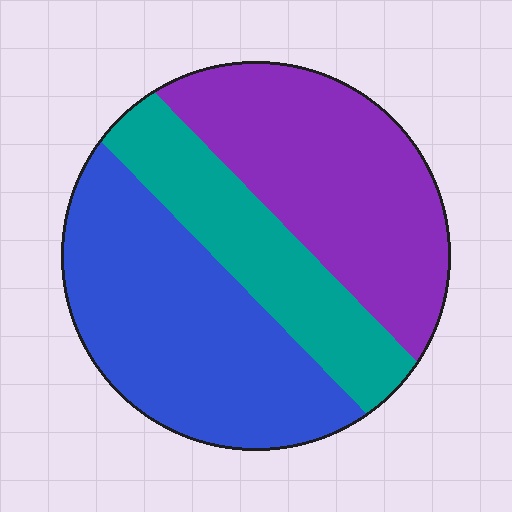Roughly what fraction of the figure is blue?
Blue takes up between a third and a half of the figure.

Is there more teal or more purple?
Purple.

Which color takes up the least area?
Teal, at roughly 25%.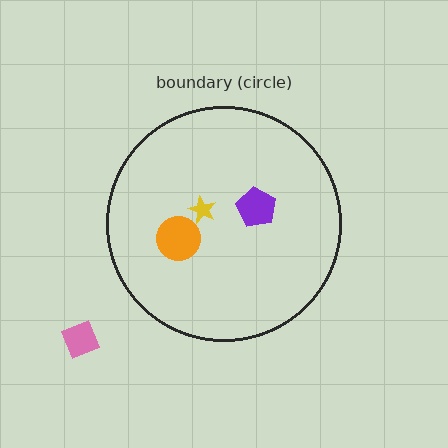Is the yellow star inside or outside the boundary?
Inside.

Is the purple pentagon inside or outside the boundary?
Inside.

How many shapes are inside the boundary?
3 inside, 1 outside.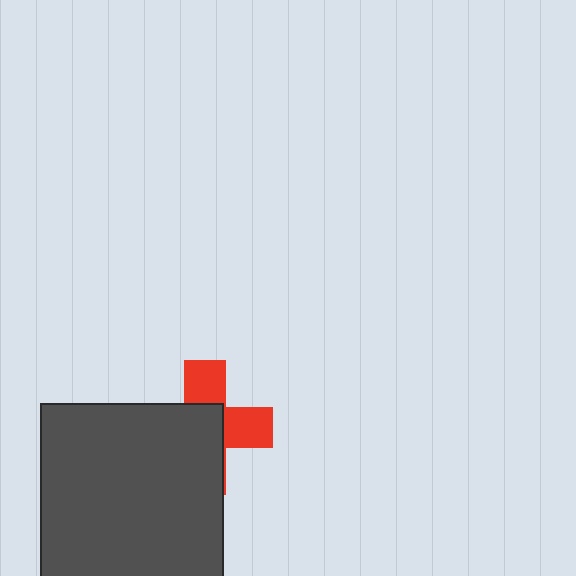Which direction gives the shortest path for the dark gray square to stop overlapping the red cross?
Moving toward the lower-left gives the shortest separation.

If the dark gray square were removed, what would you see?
You would see the complete red cross.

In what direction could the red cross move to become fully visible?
The red cross could move toward the upper-right. That would shift it out from behind the dark gray square entirely.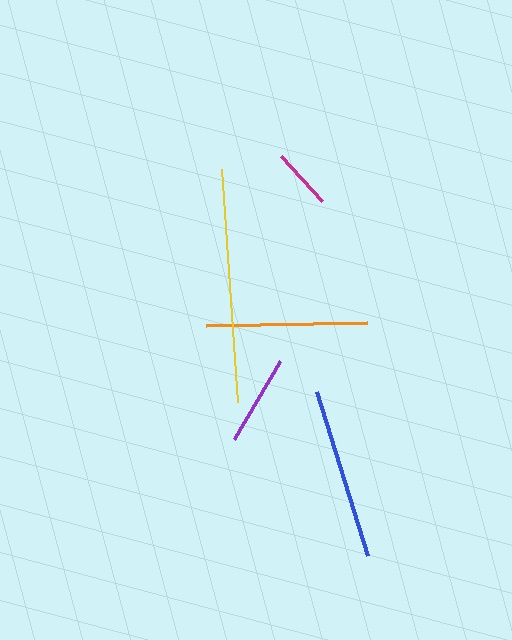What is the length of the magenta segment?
The magenta segment is approximately 61 pixels long.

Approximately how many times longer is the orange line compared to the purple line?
The orange line is approximately 1.8 times the length of the purple line.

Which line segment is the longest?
The yellow line is the longest at approximately 233 pixels.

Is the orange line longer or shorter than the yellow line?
The yellow line is longer than the orange line.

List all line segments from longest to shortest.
From longest to shortest: yellow, blue, orange, purple, magenta.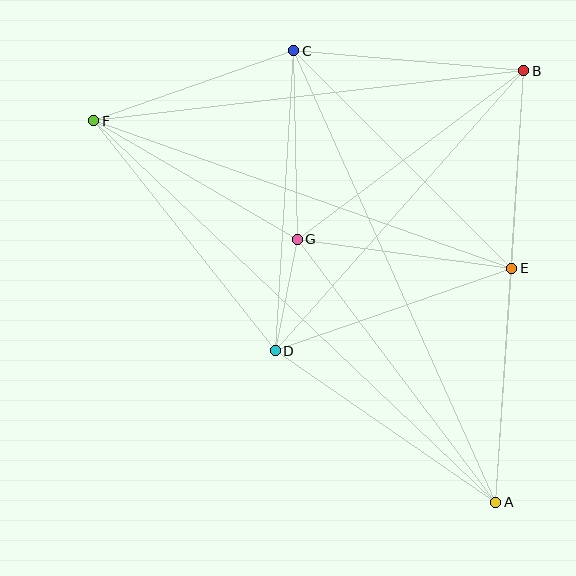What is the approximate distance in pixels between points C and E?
The distance between C and E is approximately 308 pixels.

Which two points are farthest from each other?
Points A and F are farthest from each other.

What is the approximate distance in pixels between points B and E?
The distance between B and E is approximately 198 pixels.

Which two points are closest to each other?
Points D and G are closest to each other.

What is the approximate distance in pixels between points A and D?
The distance between A and D is approximately 267 pixels.